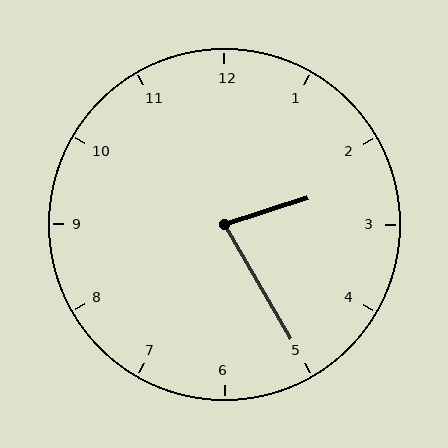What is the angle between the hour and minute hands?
Approximately 78 degrees.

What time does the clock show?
2:25.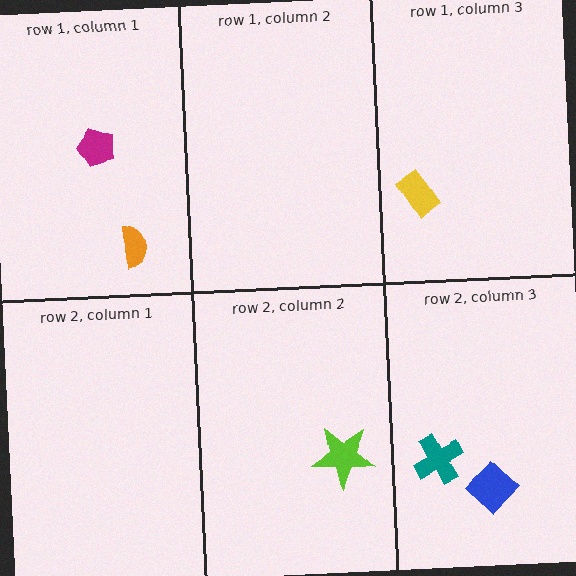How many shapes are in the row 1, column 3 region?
1.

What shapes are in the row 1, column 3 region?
The yellow rectangle.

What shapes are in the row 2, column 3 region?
The teal cross, the blue diamond.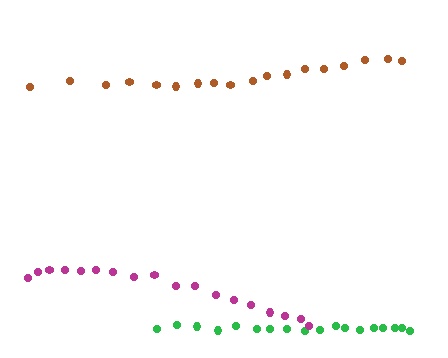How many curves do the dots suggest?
There are 3 distinct paths.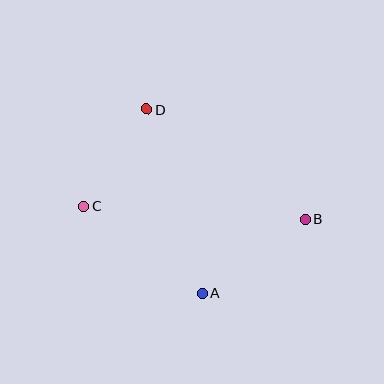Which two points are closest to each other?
Points C and D are closest to each other.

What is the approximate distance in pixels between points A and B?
The distance between A and B is approximately 127 pixels.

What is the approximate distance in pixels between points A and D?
The distance between A and D is approximately 192 pixels.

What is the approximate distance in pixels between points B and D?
The distance between B and D is approximately 193 pixels.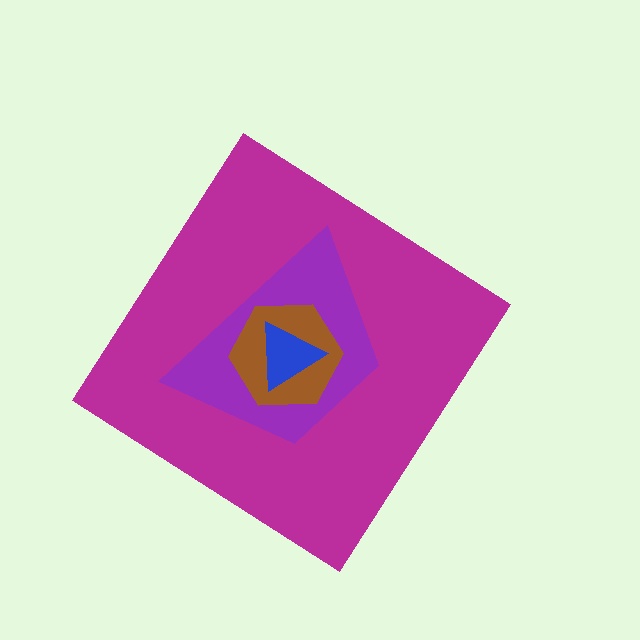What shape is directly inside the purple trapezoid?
The brown hexagon.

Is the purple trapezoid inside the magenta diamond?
Yes.